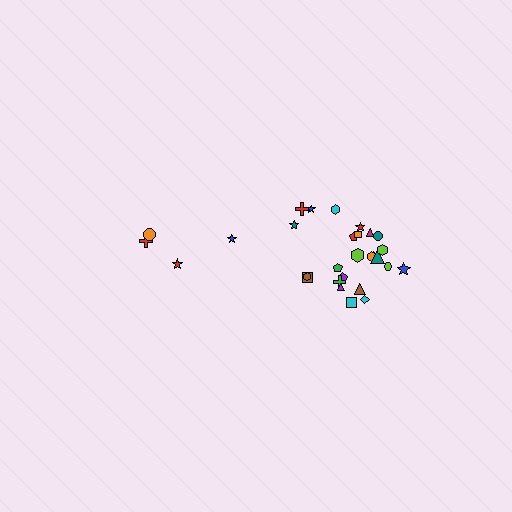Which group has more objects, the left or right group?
The right group.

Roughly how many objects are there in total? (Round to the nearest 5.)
Roughly 30 objects in total.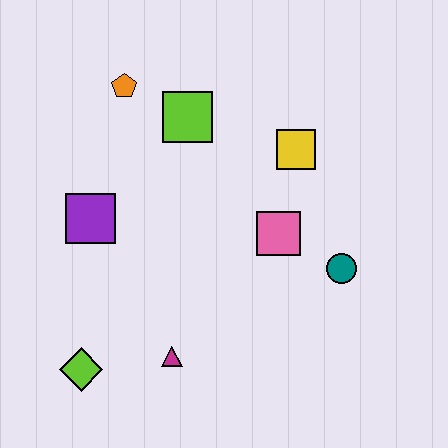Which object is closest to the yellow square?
The pink square is closest to the yellow square.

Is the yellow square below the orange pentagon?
Yes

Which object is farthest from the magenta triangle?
The orange pentagon is farthest from the magenta triangle.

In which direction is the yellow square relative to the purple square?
The yellow square is to the right of the purple square.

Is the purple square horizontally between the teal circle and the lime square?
No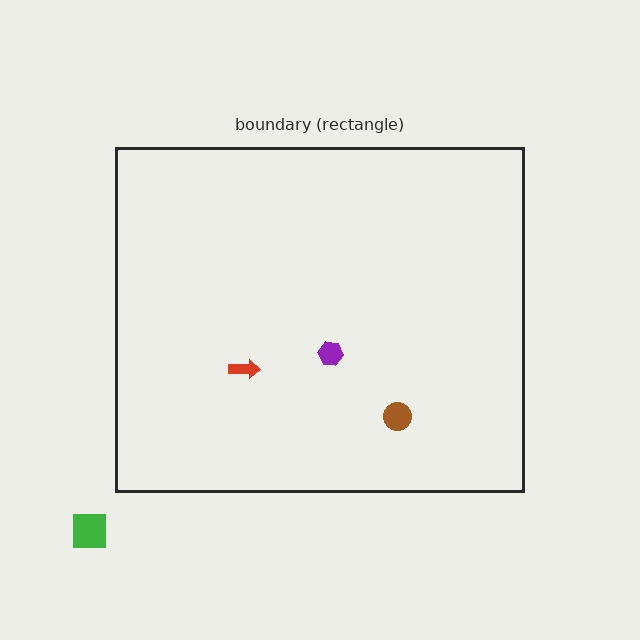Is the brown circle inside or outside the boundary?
Inside.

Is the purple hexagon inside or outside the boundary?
Inside.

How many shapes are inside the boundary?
3 inside, 1 outside.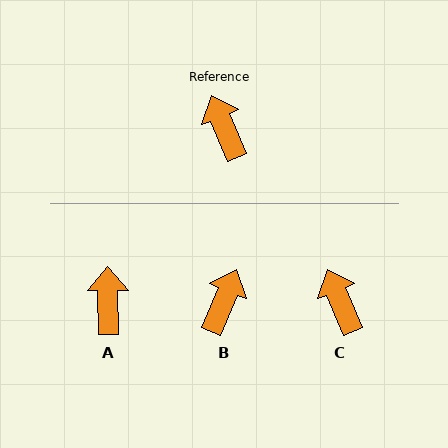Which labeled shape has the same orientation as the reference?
C.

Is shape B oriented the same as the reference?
No, it is off by about 44 degrees.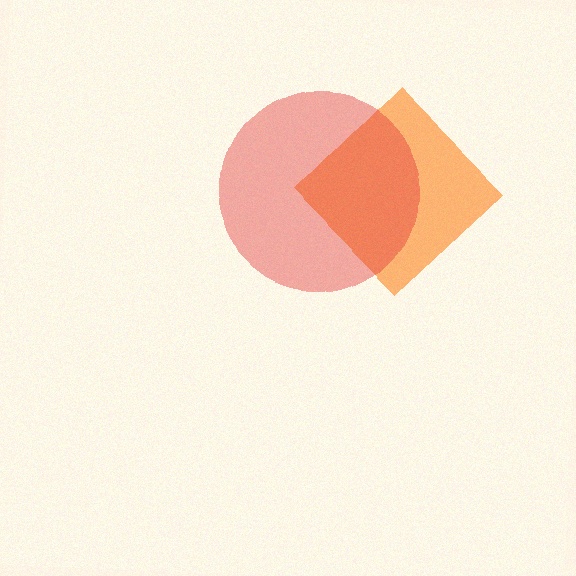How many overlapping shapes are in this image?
There are 2 overlapping shapes in the image.